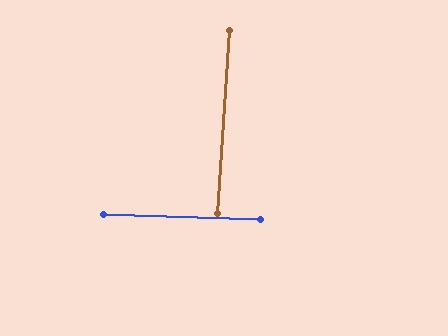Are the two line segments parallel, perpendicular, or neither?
Perpendicular — they meet at approximately 88°.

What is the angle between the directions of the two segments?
Approximately 88 degrees.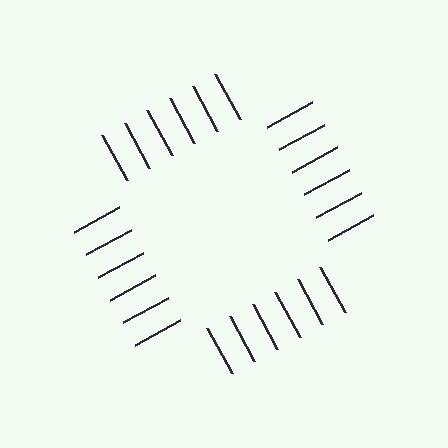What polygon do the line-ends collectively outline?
An illusory square — the line segments terminate on its edges but no continuous stroke is drawn.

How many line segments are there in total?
24 — 6 along each of the 4 edges.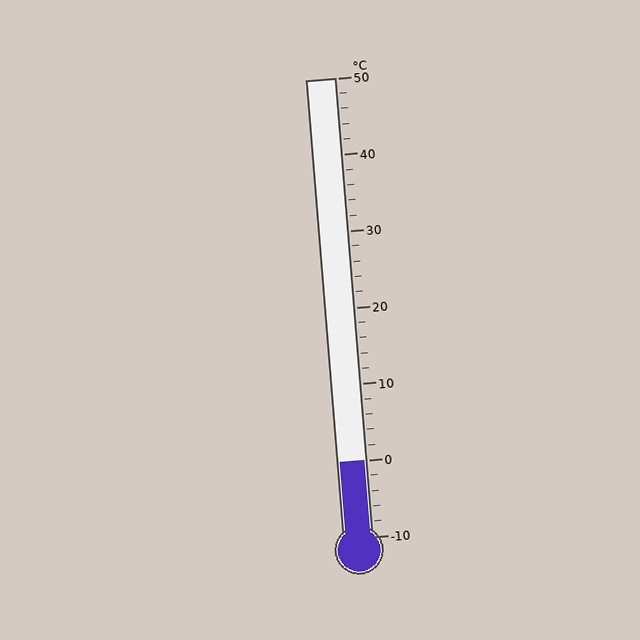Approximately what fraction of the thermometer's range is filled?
The thermometer is filled to approximately 15% of its range.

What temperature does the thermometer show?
The thermometer shows approximately 0°C.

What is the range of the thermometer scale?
The thermometer scale ranges from -10°C to 50°C.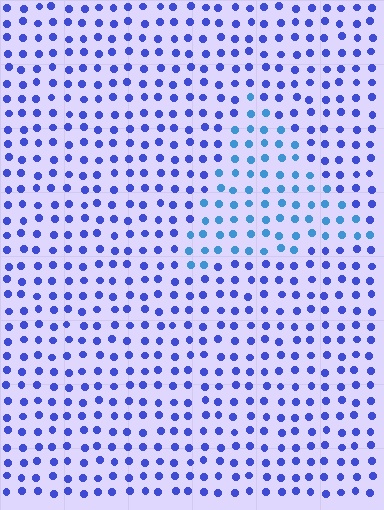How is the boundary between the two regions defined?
The boundary is defined purely by a slight shift in hue (about 30 degrees). Spacing, size, and orientation are identical on both sides.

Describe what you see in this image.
The image is filled with small blue elements in a uniform arrangement. A triangle-shaped region is visible where the elements are tinted to a slightly different hue, forming a subtle color boundary.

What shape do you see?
I see a triangle.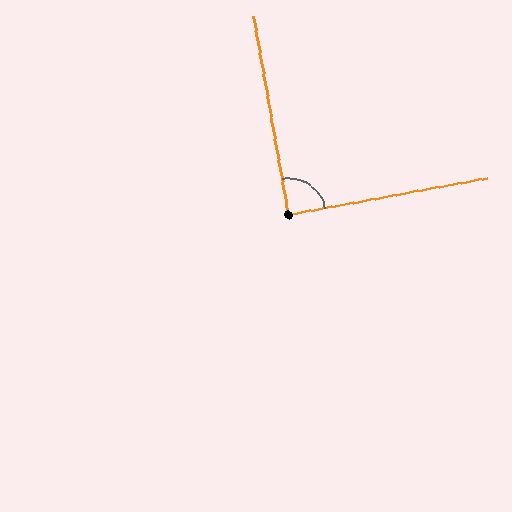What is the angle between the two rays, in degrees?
Approximately 90 degrees.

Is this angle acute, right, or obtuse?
It is approximately a right angle.